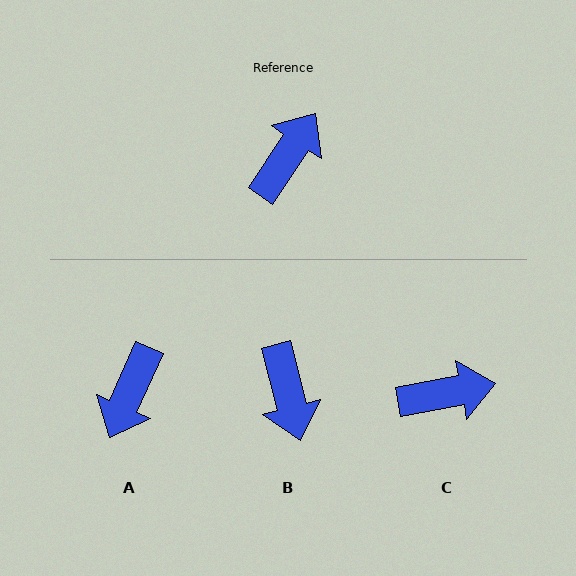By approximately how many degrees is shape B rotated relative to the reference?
Approximately 132 degrees clockwise.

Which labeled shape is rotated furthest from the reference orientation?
A, about 170 degrees away.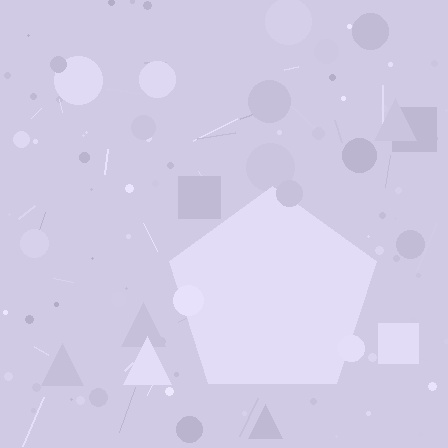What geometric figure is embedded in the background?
A pentagon is embedded in the background.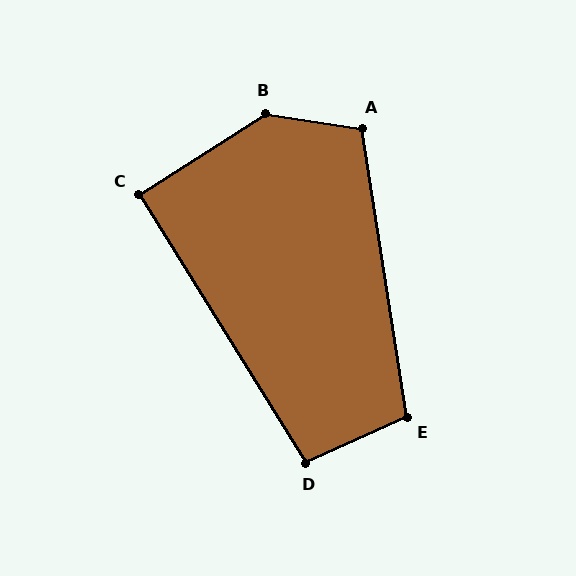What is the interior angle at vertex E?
Approximately 105 degrees (obtuse).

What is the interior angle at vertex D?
Approximately 98 degrees (obtuse).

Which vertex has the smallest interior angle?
C, at approximately 91 degrees.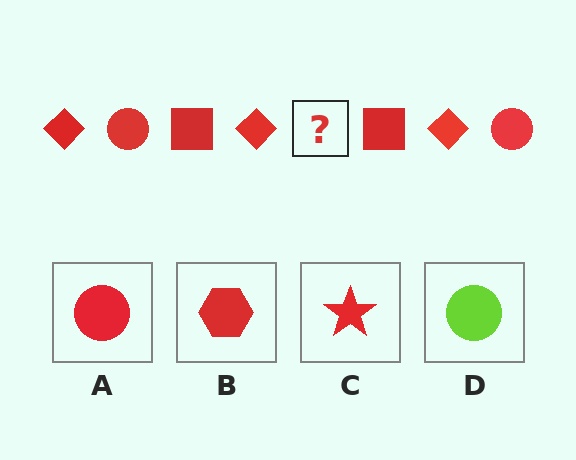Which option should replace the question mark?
Option A.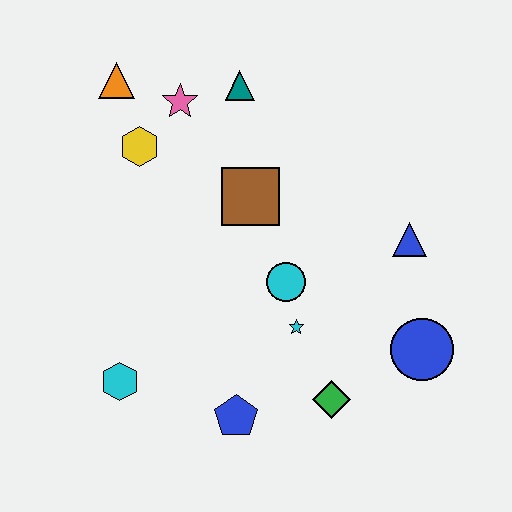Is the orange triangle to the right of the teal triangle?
No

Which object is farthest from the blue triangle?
The orange triangle is farthest from the blue triangle.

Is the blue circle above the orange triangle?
No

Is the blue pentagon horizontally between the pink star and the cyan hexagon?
No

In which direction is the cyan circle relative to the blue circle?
The cyan circle is to the left of the blue circle.